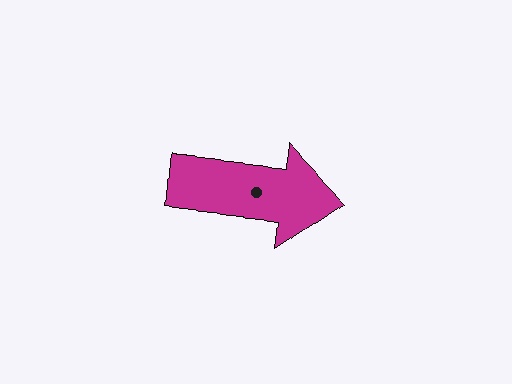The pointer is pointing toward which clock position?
Roughly 3 o'clock.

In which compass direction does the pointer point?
East.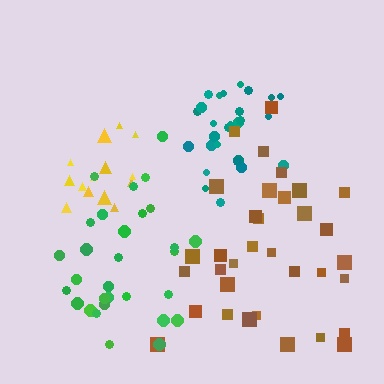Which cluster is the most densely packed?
Teal.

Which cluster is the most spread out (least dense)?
Brown.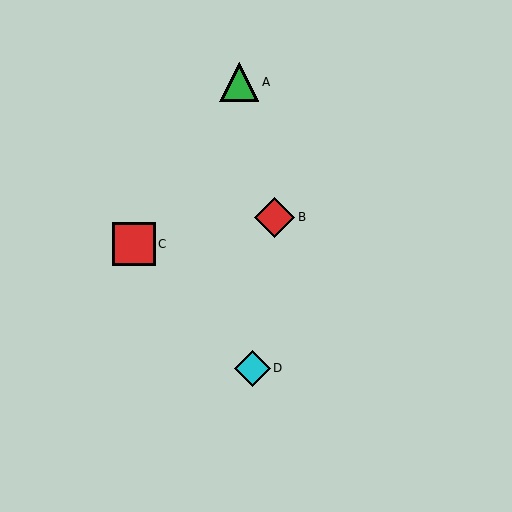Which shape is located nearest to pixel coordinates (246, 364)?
The cyan diamond (labeled D) at (252, 368) is nearest to that location.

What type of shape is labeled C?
Shape C is a red square.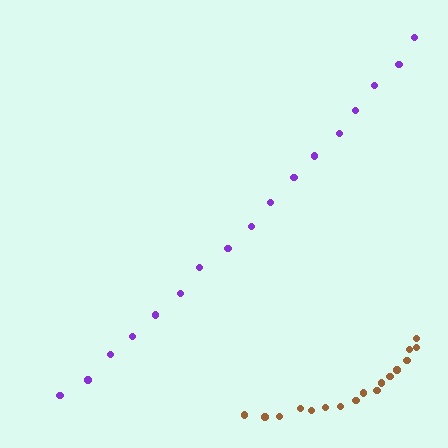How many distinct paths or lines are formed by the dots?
There are 2 distinct paths.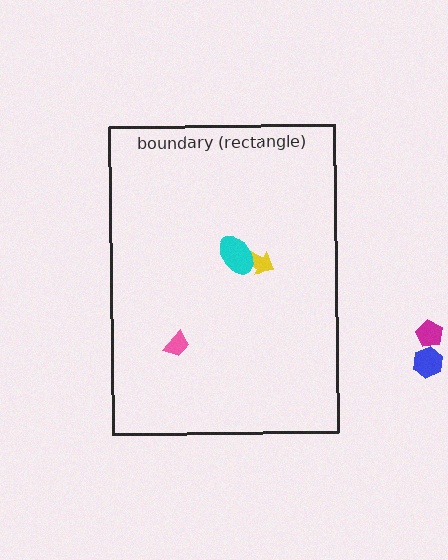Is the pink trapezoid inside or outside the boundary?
Inside.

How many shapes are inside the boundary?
3 inside, 2 outside.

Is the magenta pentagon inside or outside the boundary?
Outside.